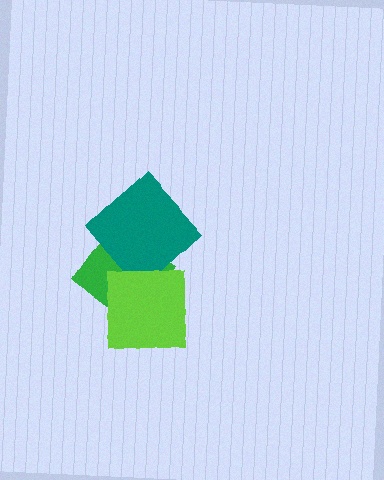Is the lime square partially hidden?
No, no other shape covers it.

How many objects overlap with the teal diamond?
1 object overlaps with the teal diamond.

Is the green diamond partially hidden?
Yes, it is partially covered by another shape.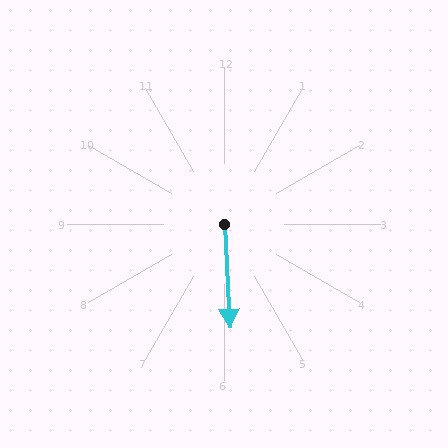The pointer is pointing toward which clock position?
Roughly 6 o'clock.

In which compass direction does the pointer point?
South.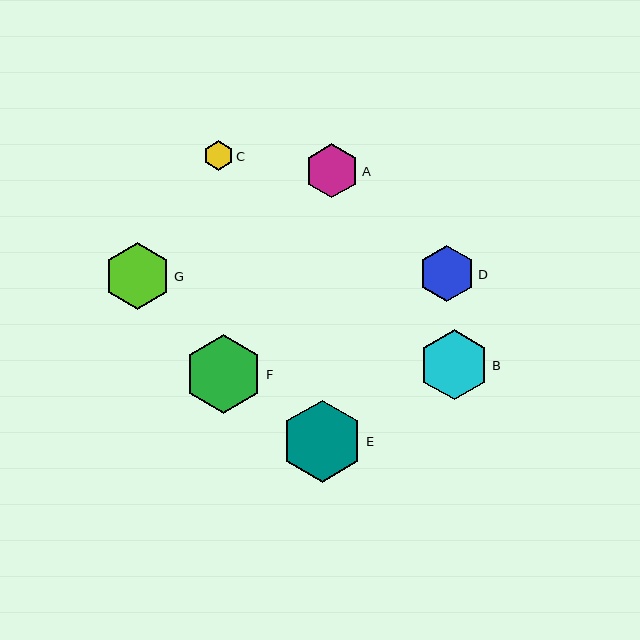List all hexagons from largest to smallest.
From largest to smallest: E, F, B, G, D, A, C.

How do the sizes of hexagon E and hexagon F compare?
Hexagon E and hexagon F are approximately the same size.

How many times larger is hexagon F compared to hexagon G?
Hexagon F is approximately 1.2 times the size of hexagon G.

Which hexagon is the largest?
Hexagon E is the largest with a size of approximately 82 pixels.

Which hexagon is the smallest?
Hexagon C is the smallest with a size of approximately 30 pixels.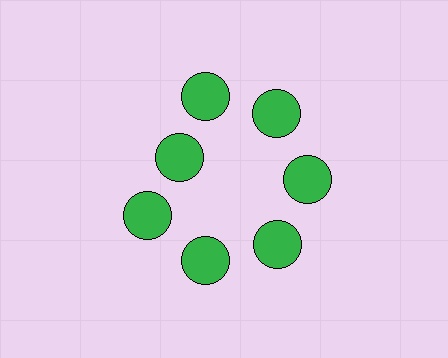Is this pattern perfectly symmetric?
No. The 7 green circles are arranged in a ring, but one element near the 10 o'clock position is pulled inward toward the center, breaking the 7-fold rotational symmetry.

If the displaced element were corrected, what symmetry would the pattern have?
It would have 7-fold rotational symmetry — the pattern would map onto itself every 51 degrees.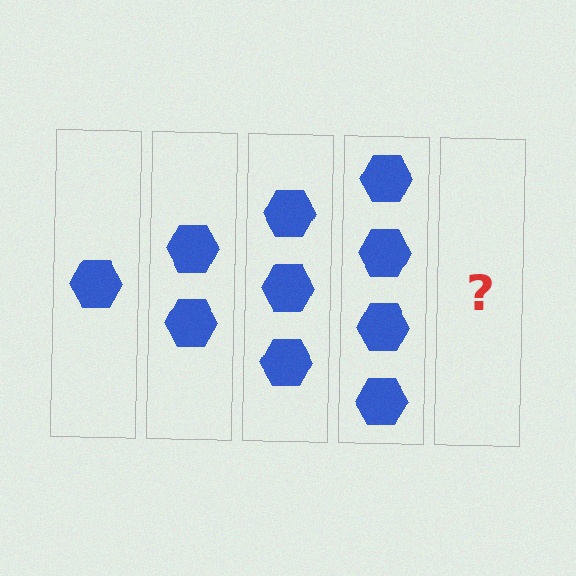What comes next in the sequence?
The next element should be 5 hexagons.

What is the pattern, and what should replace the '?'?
The pattern is that each step adds one more hexagon. The '?' should be 5 hexagons.